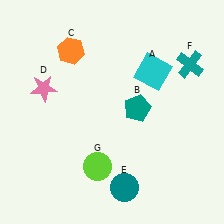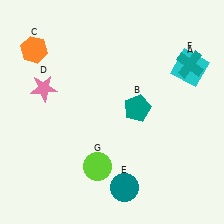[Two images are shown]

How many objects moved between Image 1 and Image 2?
2 objects moved between the two images.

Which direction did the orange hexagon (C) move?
The orange hexagon (C) moved left.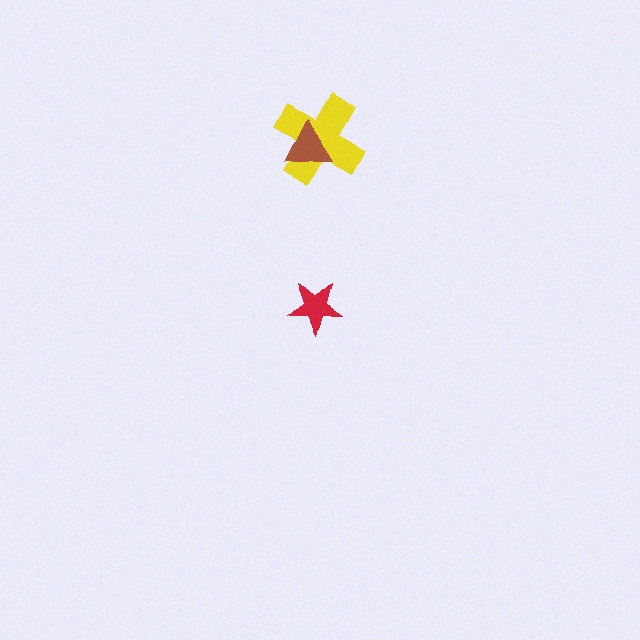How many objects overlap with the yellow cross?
1 object overlaps with the yellow cross.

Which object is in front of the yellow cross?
The brown triangle is in front of the yellow cross.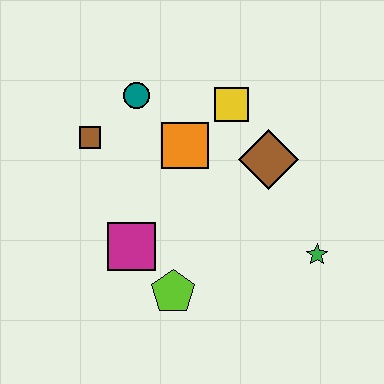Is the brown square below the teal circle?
Yes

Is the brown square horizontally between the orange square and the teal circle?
No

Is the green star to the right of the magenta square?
Yes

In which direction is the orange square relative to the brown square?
The orange square is to the right of the brown square.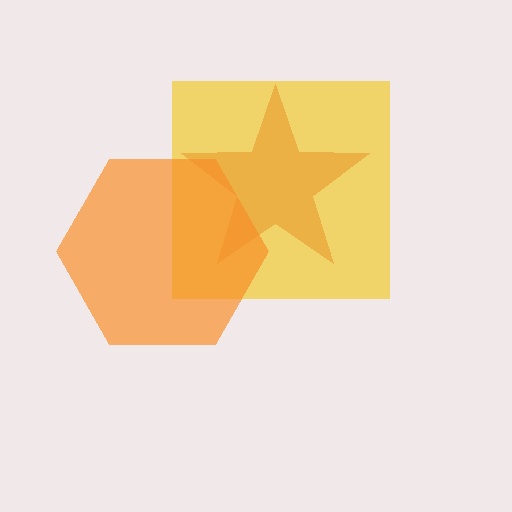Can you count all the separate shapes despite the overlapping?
Yes, there are 3 separate shapes.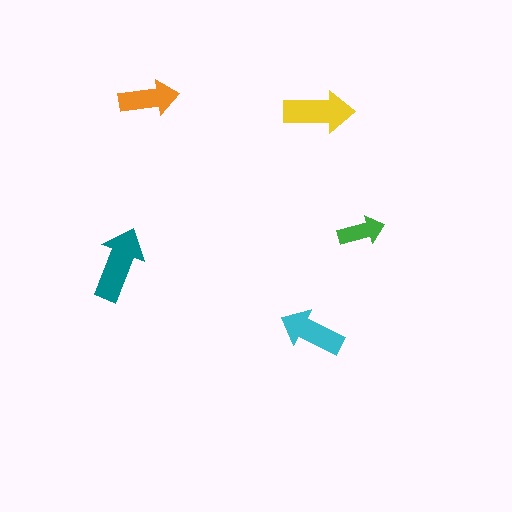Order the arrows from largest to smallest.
the teal one, the yellow one, the cyan one, the orange one, the green one.